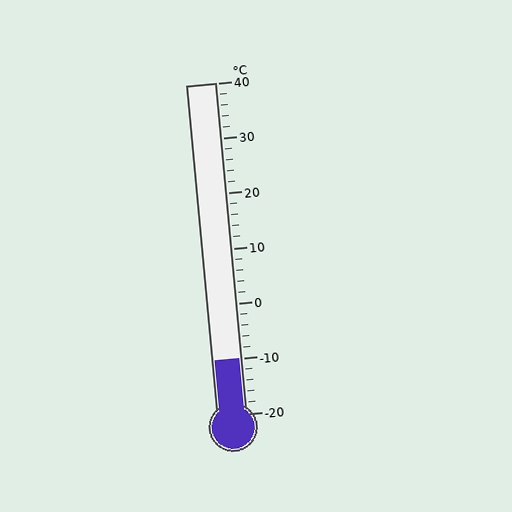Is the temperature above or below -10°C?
The temperature is at -10°C.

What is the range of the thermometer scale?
The thermometer scale ranges from -20°C to 40°C.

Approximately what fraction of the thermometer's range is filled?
The thermometer is filled to approximately 15% of its range.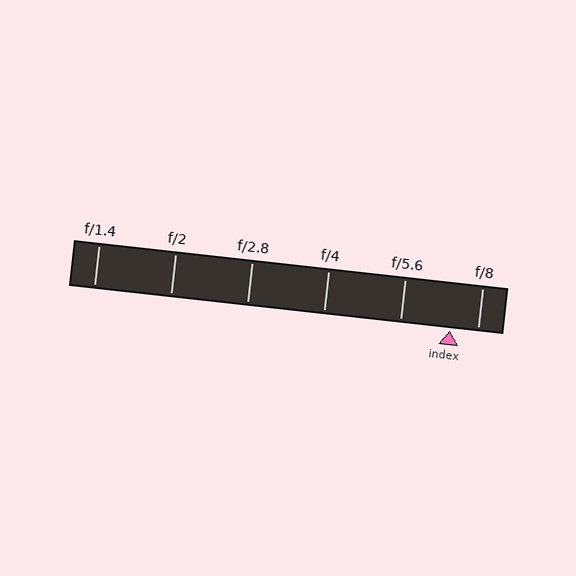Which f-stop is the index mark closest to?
The index mark is closest to f/8.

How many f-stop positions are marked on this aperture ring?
There are 6 f-stop positions marked.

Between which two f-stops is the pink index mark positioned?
The index mark is between f/5.6 and f/8.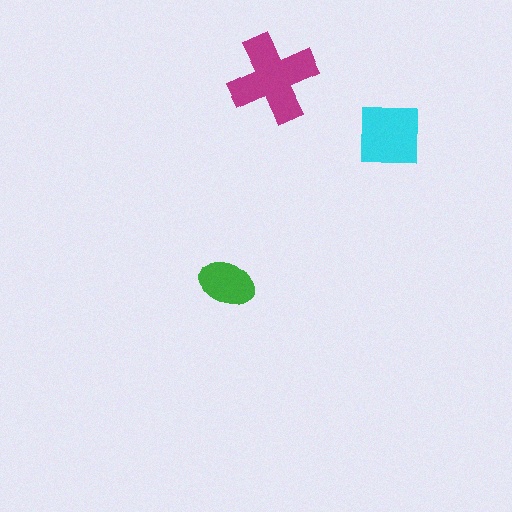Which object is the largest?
The magenta cross.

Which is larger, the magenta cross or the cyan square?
The magenta cross.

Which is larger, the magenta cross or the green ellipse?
The magenta cross.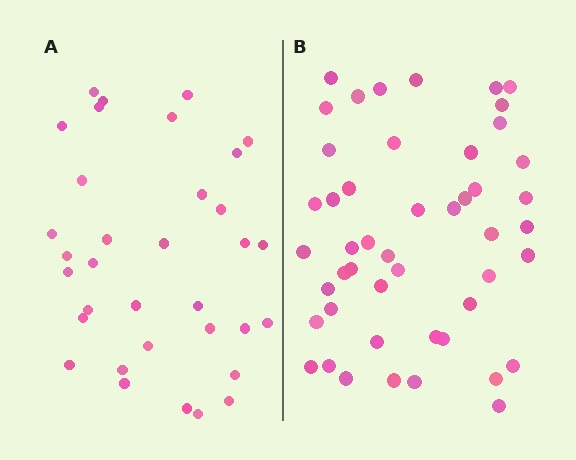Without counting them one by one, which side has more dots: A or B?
Region B (the right region) has more dots.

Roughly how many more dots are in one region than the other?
Region B has approximately 15 more dots than region A.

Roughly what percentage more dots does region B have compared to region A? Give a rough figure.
About 40% more.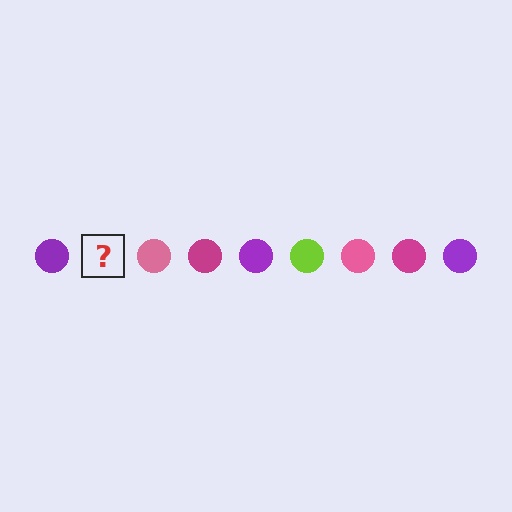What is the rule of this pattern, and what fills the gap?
The rule is that the pattern cycles through purple, lime, pink, magenta circles. The gap should be filled with a lime circle.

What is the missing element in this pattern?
The missing element is a lime circle.